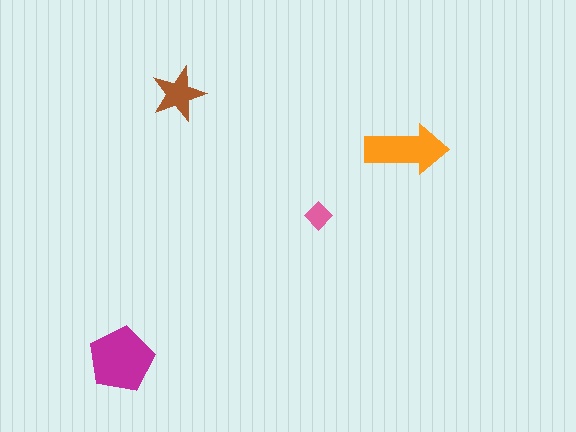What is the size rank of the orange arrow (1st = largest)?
2nd.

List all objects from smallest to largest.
The pink diamond, the brown star, the orange arrow, the magenta pentagon.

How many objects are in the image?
There are 4 objects in the image.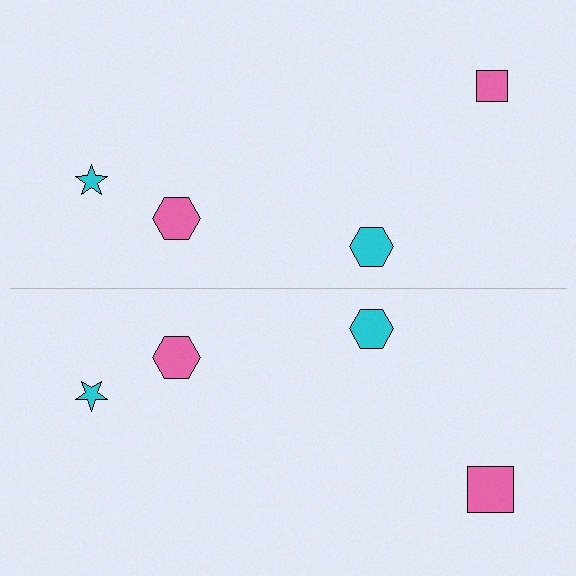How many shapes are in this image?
There are 8 shapes in this image.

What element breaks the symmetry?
The pink square on the bottom side has a different size than its mirror counterpart.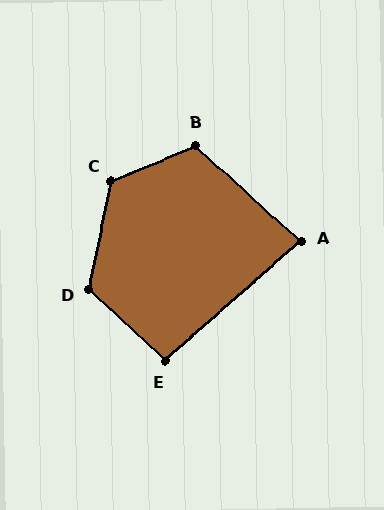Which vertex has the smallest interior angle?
A, at approximately 84 degrees.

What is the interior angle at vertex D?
Approximately 121 degrees (obtuse).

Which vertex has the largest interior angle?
C, at approximately 125 degrees.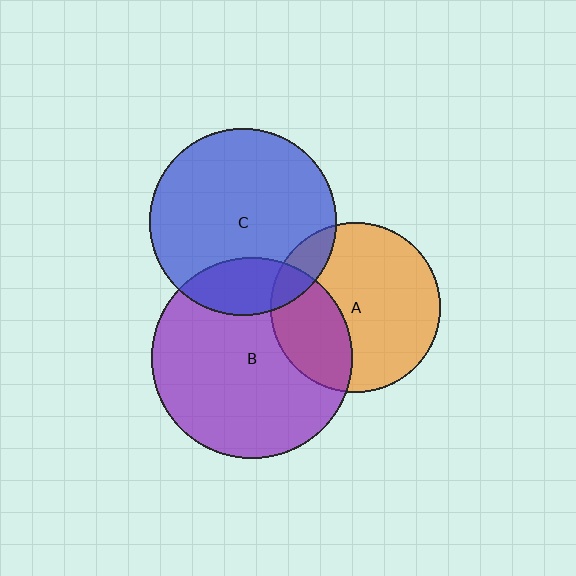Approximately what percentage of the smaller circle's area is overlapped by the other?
Approximately 10%.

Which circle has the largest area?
Circle B (purple).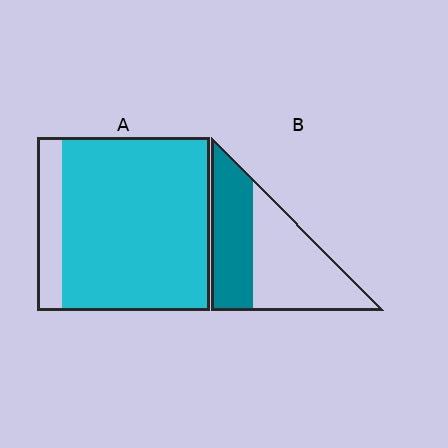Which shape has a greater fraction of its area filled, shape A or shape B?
Shape A.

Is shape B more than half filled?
No.